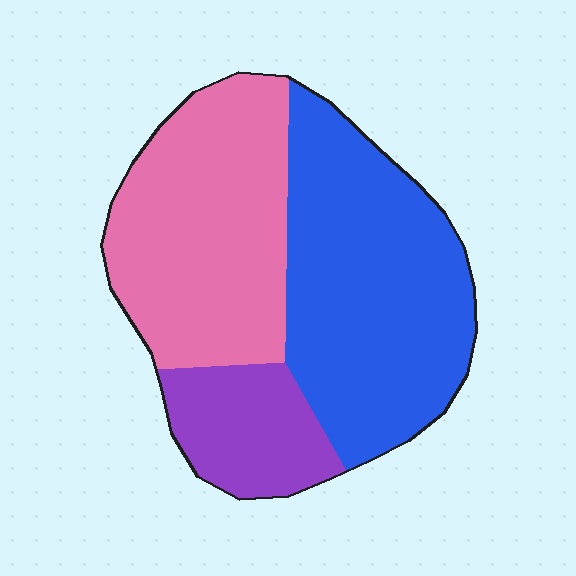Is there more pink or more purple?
Pink.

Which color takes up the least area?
Purple, at roughly 15%.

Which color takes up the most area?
Blue, at roughly 45%.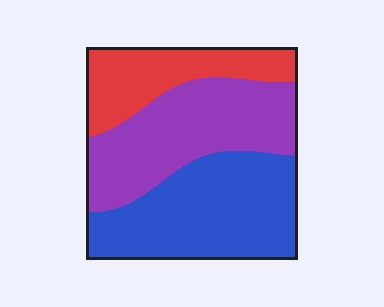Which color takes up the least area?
Red, at roughly 20%.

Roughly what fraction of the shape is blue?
Blue takes up about two fifths (2/5) of the shape.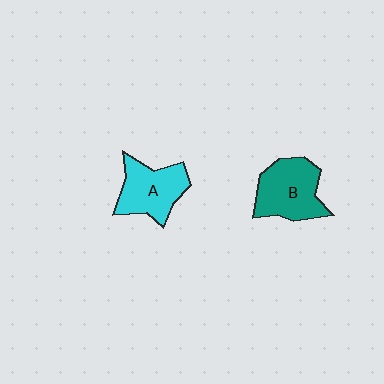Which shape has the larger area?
Shape B (teal).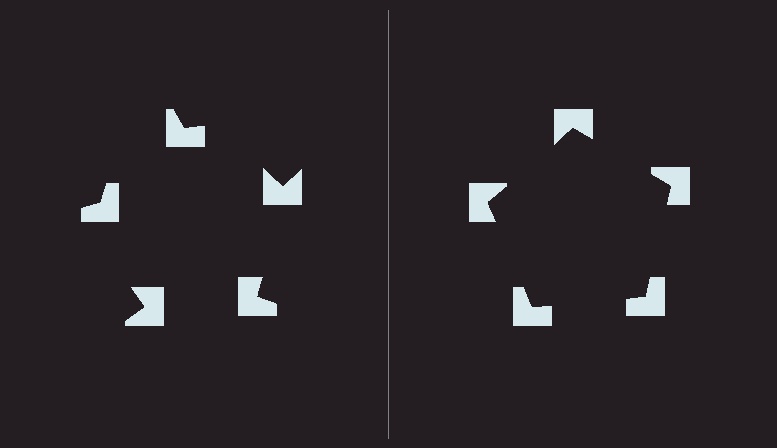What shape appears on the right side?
An illusory pentagon.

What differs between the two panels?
The notched squares are positioned identically on both sides; only the wedge orientations differ. On the right they align to a pentagon; on the left they are misaligned.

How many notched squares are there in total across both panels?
10 — 5 on each side.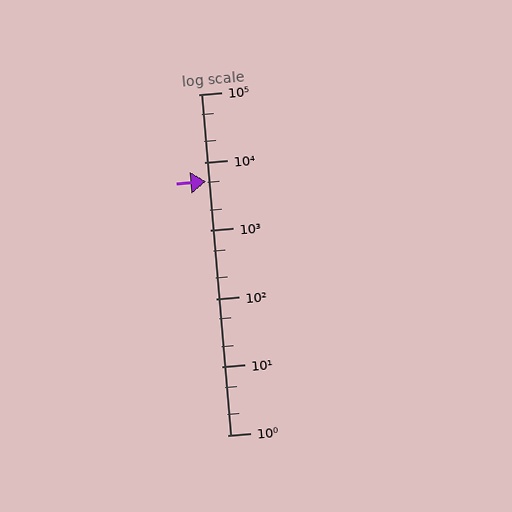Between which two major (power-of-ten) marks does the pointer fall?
The pointer is between 1000 and 10000.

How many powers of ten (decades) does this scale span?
The scale spans 5 decades, from 1 to 100000.